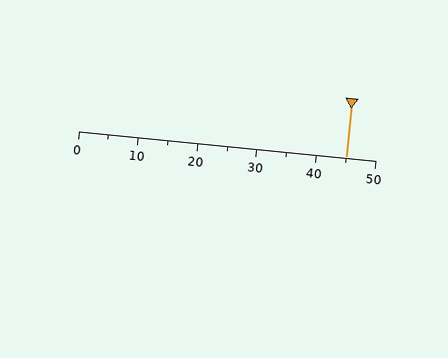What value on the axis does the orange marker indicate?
The marker indicates approximately 45.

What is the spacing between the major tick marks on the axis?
The major ticks are spaced 10 apart.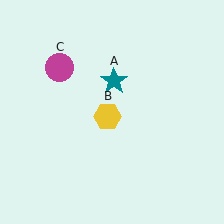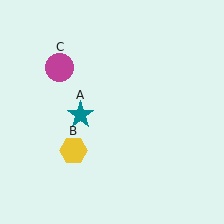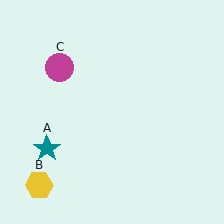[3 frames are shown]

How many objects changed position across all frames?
2 objects changed position: teal star (object A), yellow hexagon (object B).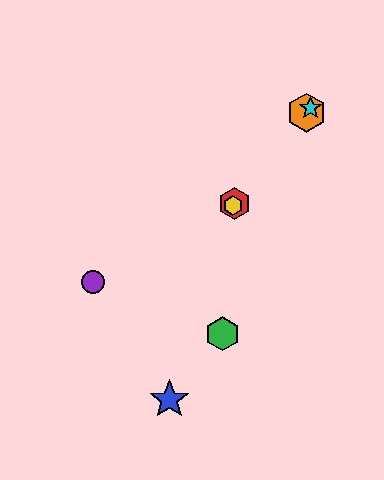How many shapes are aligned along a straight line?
4 shapes (the red hexagon, the yellow hexagon, the orange hexagon, the cyan star) are aligned along a straight line.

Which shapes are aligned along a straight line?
The red hexagon, the yellow hexagon, the orange hexagon, the cyan star are aligned along a straight line.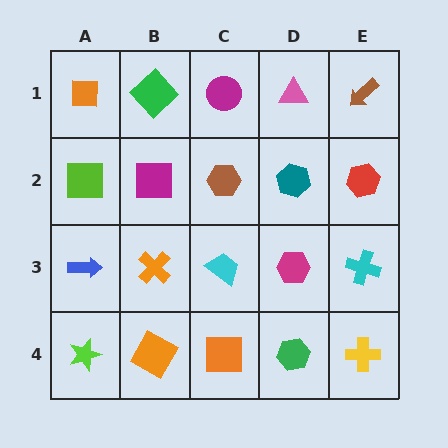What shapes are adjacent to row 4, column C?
A cyan trapezoid (row 3, column C), an orange square (row 4, column B), a green hexagon (row 4, column D).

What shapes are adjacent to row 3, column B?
A magenta square (row 2, column B), an orange square (row 4, column B), a blue arrow (row 3, column A), a cyan trapezoid (row 3, column C).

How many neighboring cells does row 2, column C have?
4.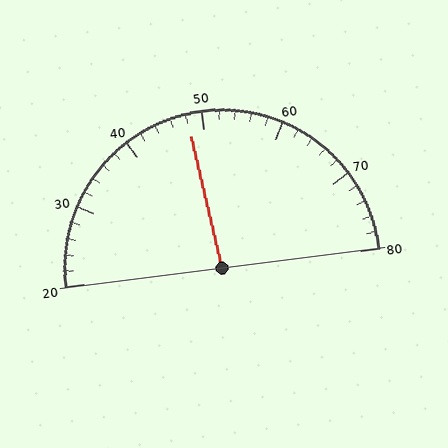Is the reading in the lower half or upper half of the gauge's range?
The reading is in the lower half of the range (20 to 80).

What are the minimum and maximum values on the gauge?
The gauge ranges from 20 to 80.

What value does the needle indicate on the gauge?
The needle indicates approximately 48.